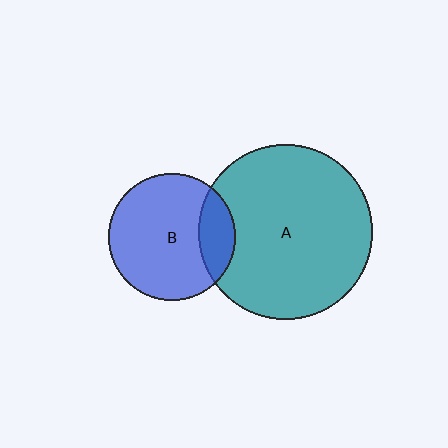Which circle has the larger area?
Circle A (teal).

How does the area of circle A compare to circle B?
Approximately 1.9 times.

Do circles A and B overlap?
Yes.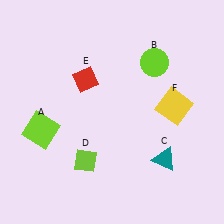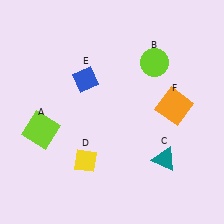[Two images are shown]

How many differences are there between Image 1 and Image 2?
There are 3 differences between the two images.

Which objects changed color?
D changed from lime to yellow. E changed from red to blue. F changed from yellow to orange.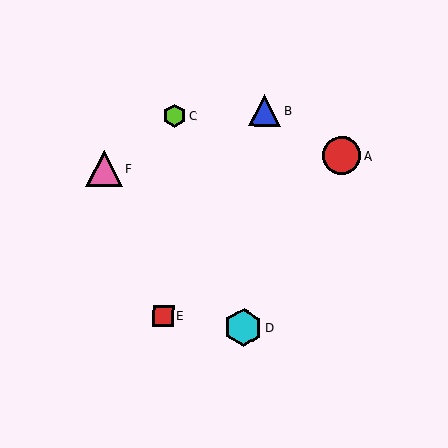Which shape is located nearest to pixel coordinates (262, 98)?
The blue triangle (labeled B) at (265, 110) is nearest to that location.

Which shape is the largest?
The red circle (labeled A) is the largest.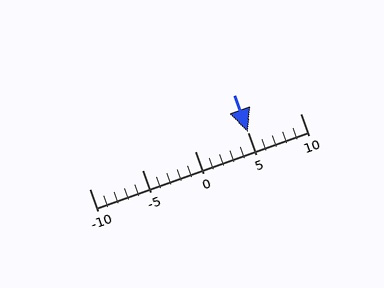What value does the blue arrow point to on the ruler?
The blue arrow points to approximately 5.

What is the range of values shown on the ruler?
The ruler shows values from -10 to 10.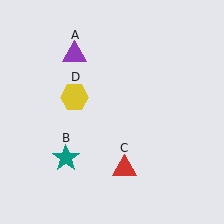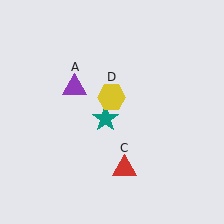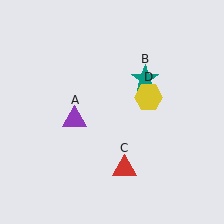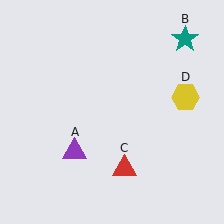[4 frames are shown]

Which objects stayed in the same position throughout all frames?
Red triangle (object C) remained stationary.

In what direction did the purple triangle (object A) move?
The purple triangle (object A) moved down.